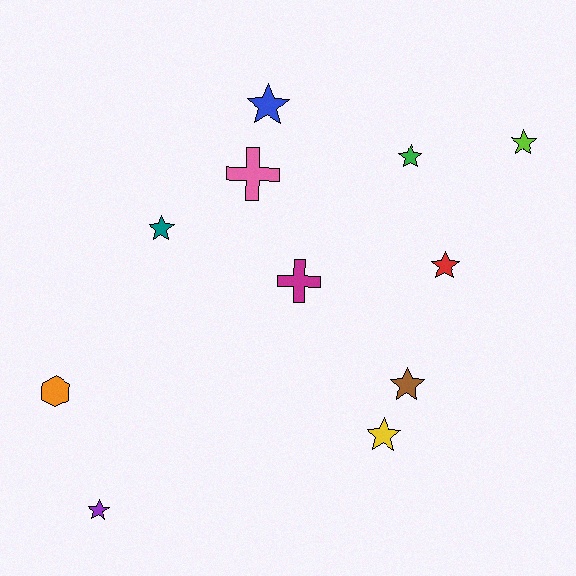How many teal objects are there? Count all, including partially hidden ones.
There is 1 teal object.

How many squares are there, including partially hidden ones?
There are no squares.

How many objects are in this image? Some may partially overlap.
There are 11 objects.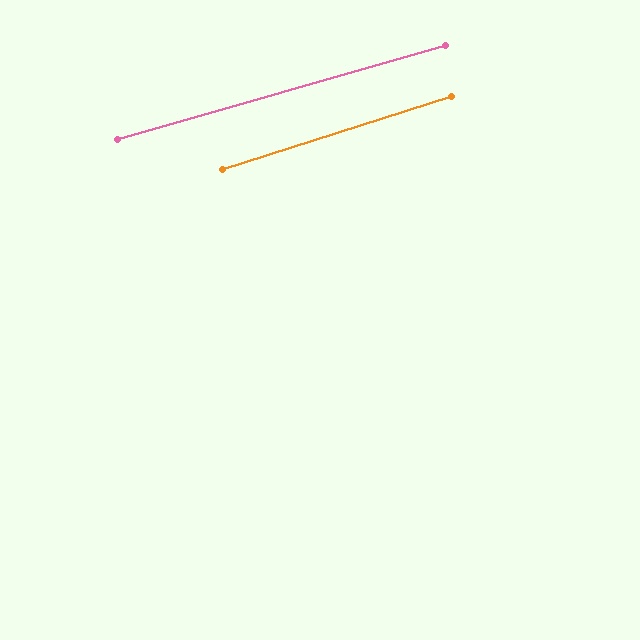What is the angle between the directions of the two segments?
Approximately 2 degrees.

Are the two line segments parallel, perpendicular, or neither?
Parallel — their directions differ by only 1.8°.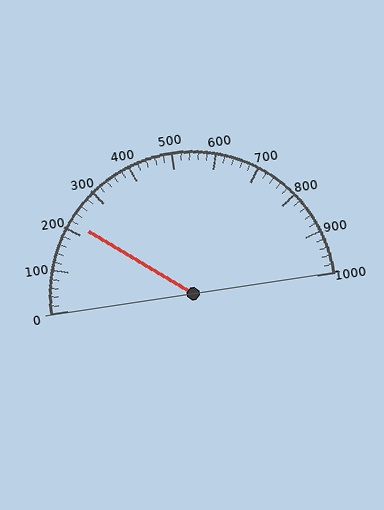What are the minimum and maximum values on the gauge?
The gauge ranges from 0 to 1000.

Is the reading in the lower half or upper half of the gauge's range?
The reading is in the lower half of the range (0 to 1000).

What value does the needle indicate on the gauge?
The needle indicates approximately 220.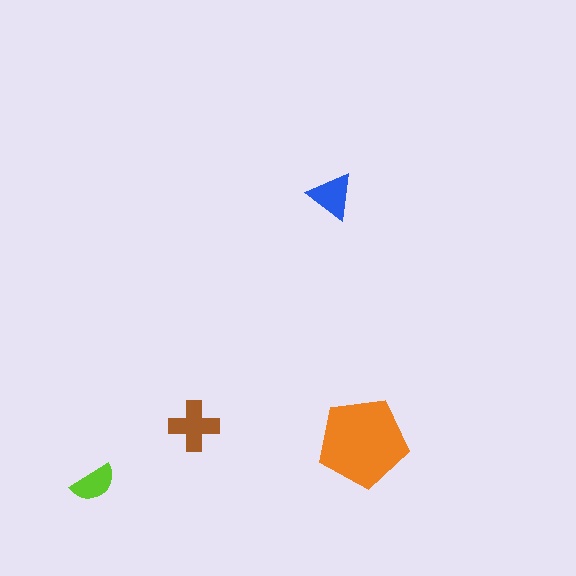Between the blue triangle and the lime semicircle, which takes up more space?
The blue triangle.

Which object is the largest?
The orange pentagon.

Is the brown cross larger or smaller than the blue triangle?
Larger.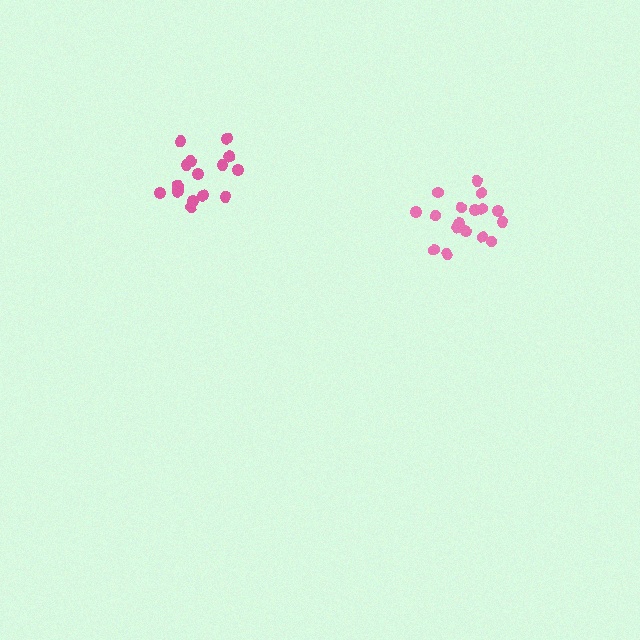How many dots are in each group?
Group 1: 16 dots, Group 2: 17 dots (33 total).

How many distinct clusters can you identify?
There are 2 distinct clusters.